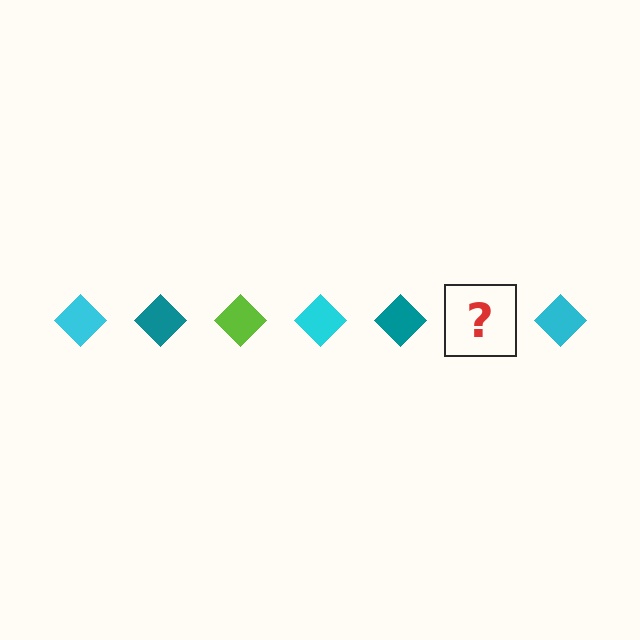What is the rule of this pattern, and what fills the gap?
The rule is that the pattern cycles through cyan, teal, lime diamonds. The gap should be filled with a lime diamond.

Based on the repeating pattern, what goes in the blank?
The blank should be a lime diamond.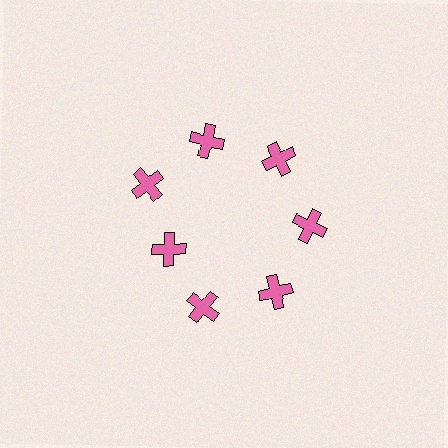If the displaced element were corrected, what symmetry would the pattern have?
It would have 7-fold rotational symmetry — the pattern would map onto itself every 51 degrees.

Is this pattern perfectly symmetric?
No. The 7 pink crosses are arranged in a ring, but one element near the 8 o'clock position is pulled inward toward the center, breaking the 7-fold rotational symmetry.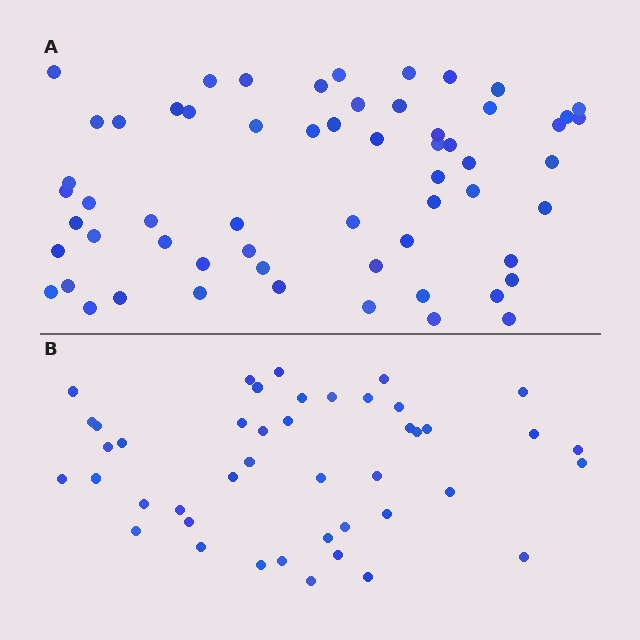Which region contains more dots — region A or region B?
Region A (the top region) has more dots.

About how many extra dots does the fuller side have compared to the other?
Region A has approximately 15 more dots than region B.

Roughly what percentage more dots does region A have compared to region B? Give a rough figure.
About 35% more.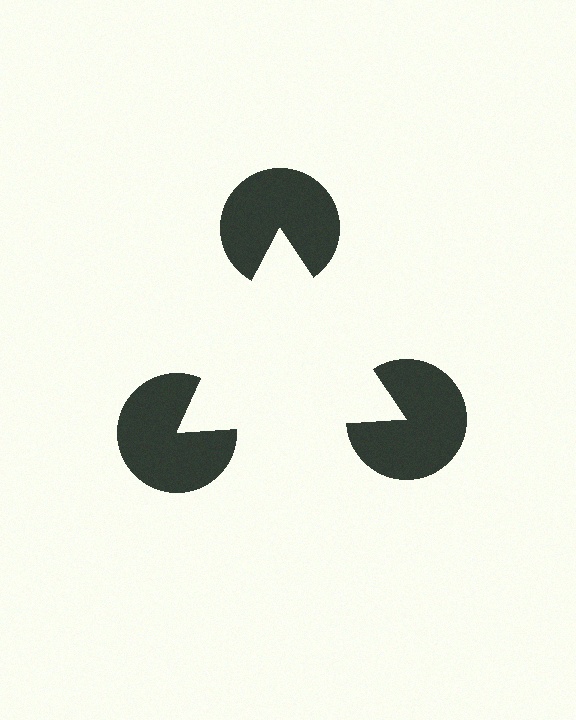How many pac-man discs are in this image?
There are 3 — one at each vertex of the illusory triangle.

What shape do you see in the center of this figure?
An illusory triangle — its edges are inferred from the aligned wedge cuts in the pac-man discs, not physically drawn.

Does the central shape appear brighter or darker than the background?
It typically appears slightly brighter than the background, even though no actual brightness change is drawn.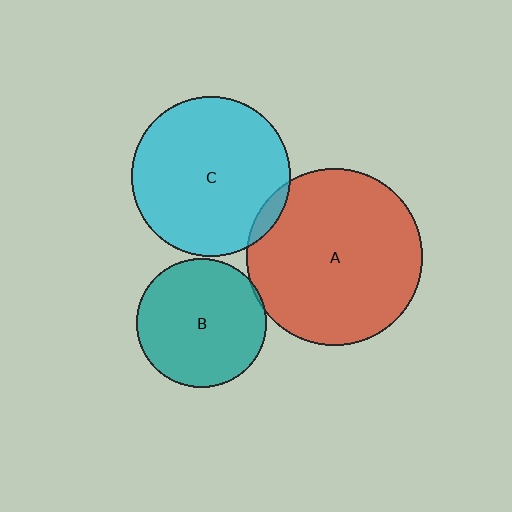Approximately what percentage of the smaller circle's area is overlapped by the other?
Approximately 5%.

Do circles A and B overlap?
Yes.